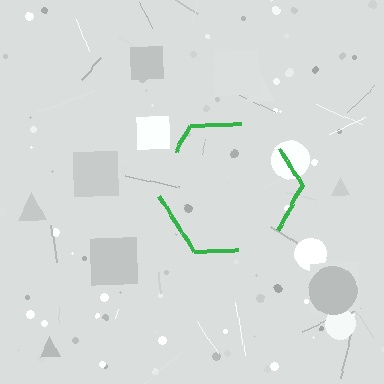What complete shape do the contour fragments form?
The contour fragments form a hexagon.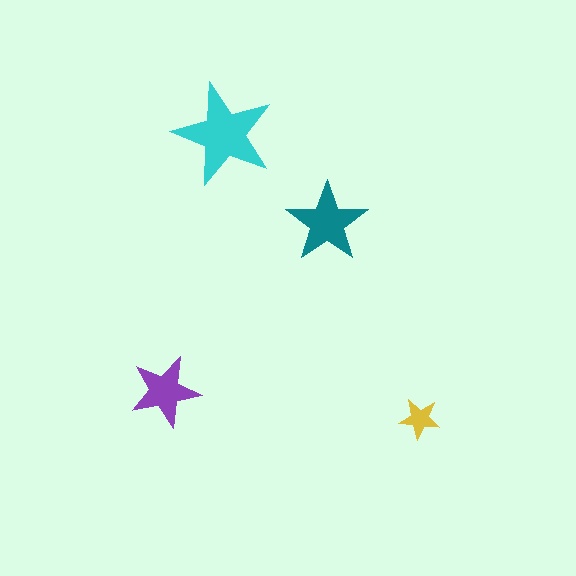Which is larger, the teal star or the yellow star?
The teal one.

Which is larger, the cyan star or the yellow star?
The cyan one.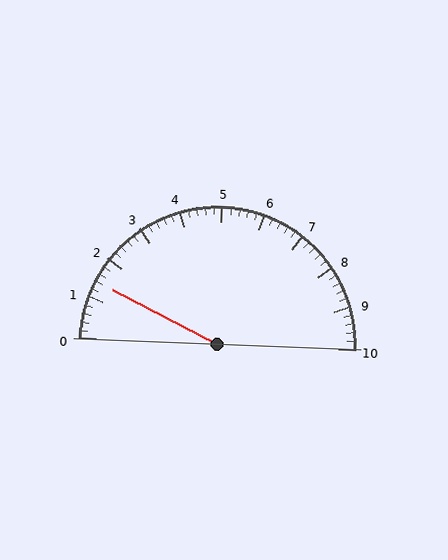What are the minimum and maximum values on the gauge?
The gauge ranges from 0 to 10.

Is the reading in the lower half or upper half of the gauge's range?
The reading is in the lower half of the range (0 to 10).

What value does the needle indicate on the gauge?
The needle indicates approximately 1.4.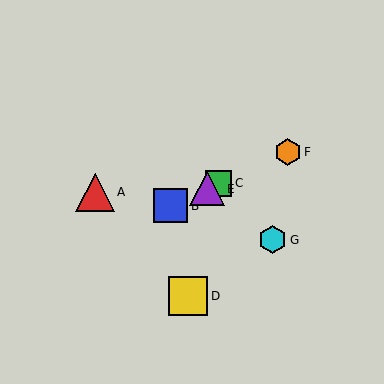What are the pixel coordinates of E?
Object E is at (207, 189).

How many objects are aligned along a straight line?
4 objects (B, C, E, F) are aligned along a straight line.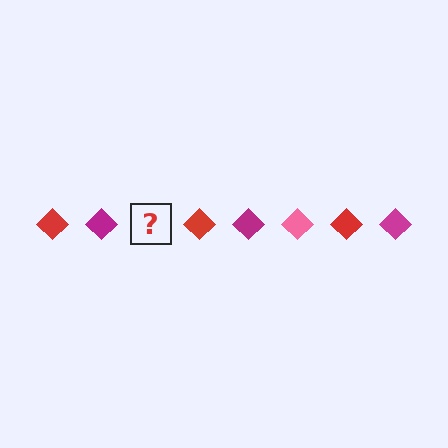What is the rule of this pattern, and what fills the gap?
The rule is that the pattern cycles through red, magenta, pink diamonds. The gap should be filled with a pink diamond.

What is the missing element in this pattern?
The missing element is a pink diamond.